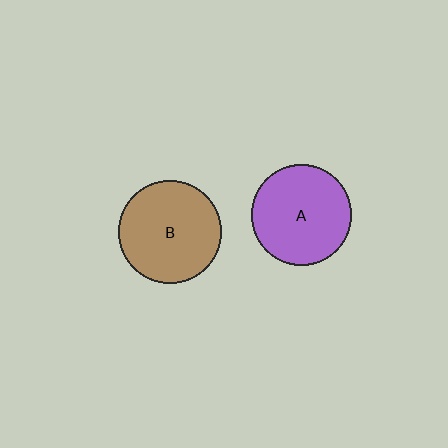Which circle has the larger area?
Circle B (brown).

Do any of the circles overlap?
No, none of the circles overlap.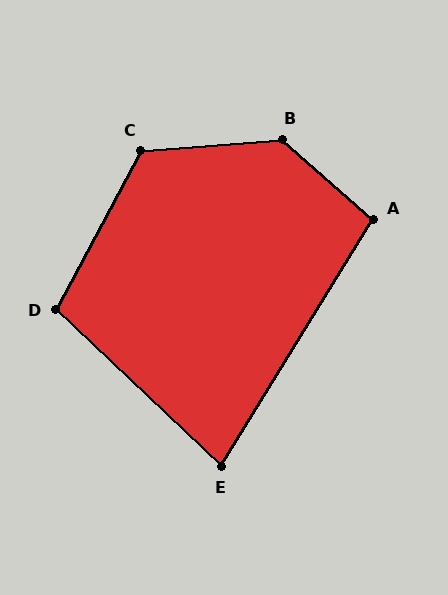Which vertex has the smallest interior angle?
E, at approximately 78 degrees.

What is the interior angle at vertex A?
Approximately 100 degrees (obtuse).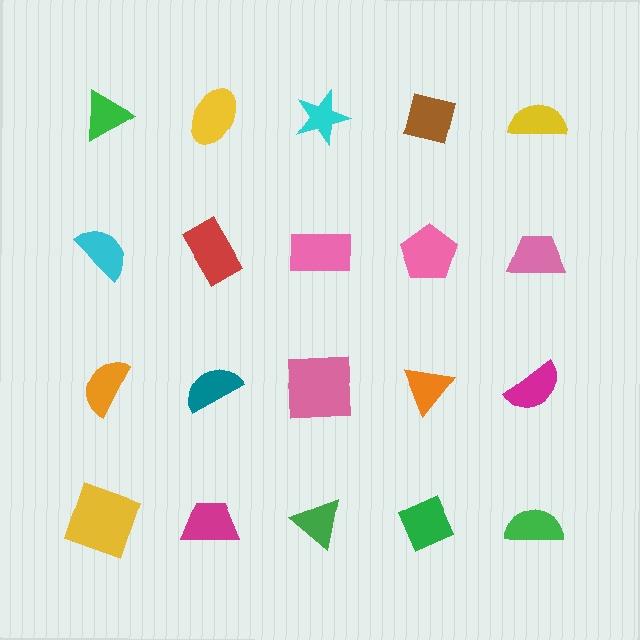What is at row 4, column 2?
A magenta trapezoid.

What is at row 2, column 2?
A red rectangle.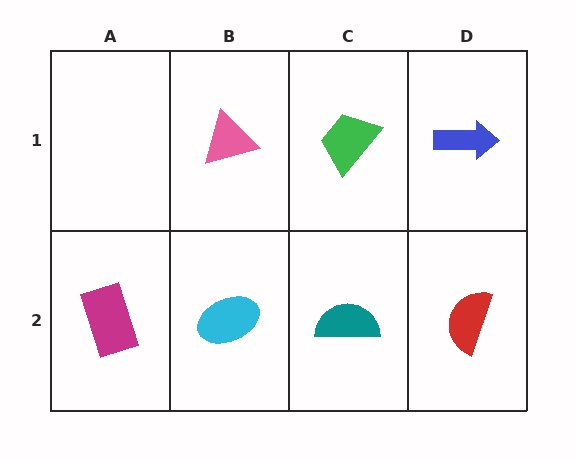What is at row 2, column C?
A teal semicircle.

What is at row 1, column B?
A pink triangle.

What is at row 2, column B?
A cyan ellipse.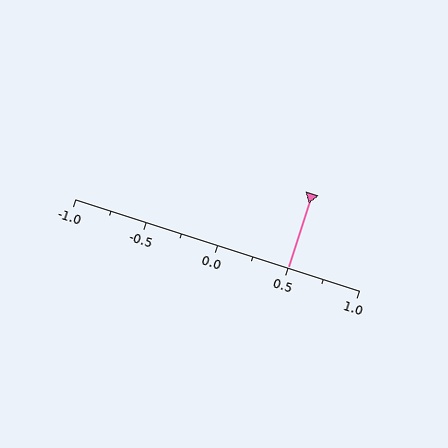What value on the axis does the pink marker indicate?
The marker indicates approximately 0.5.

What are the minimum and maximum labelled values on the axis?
The axis runs from -1.0 to 1.0.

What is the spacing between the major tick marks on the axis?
The major ticks are spaced 0.5 apart.